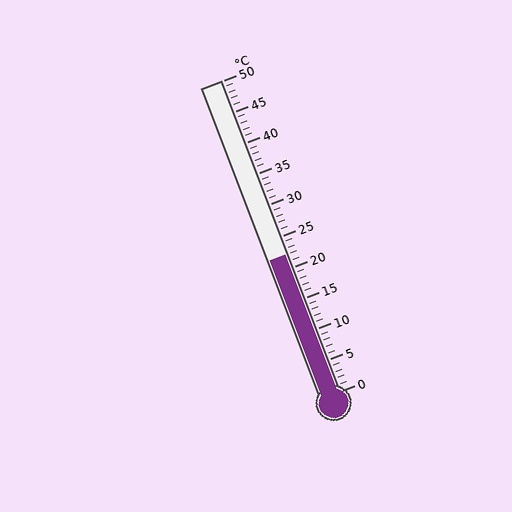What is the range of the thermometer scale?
The thermometer scale ranges from 0°C to 50°C.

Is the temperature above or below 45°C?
The temperature is below 45°C.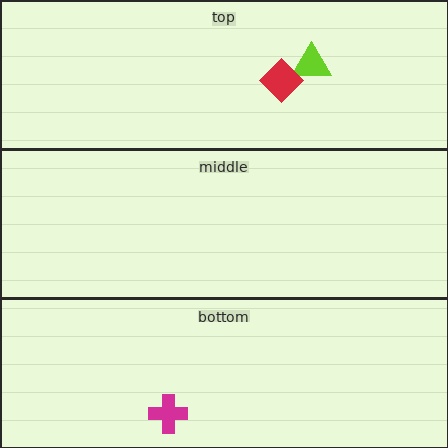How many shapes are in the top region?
2.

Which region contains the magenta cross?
The bottom region.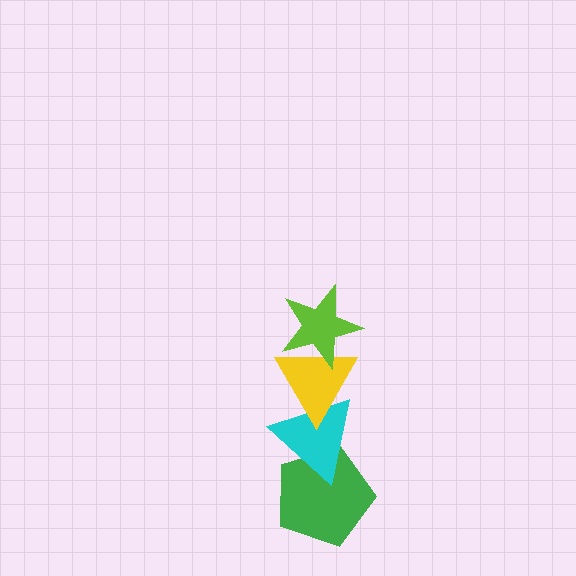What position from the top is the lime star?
The lime star is 1st from the top.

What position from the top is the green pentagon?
The green pentagon is 4th from the top.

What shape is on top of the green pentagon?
The cyan triangle is on top of the green pentagon.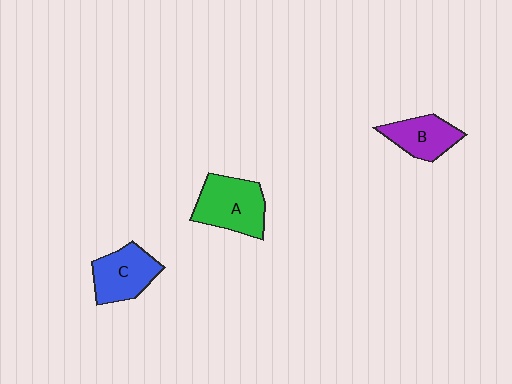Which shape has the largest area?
Shape A (green).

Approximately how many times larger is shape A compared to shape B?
Approximately 1.4 times.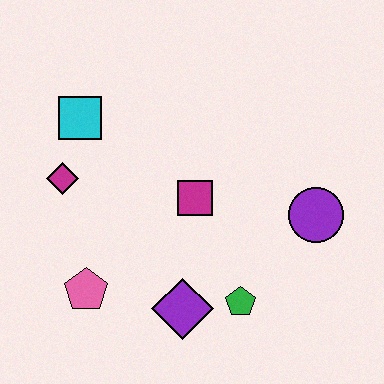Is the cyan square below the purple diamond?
No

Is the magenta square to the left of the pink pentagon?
No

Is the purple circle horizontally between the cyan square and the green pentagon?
No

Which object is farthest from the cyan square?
The purple circle is farthest from the cyan square.